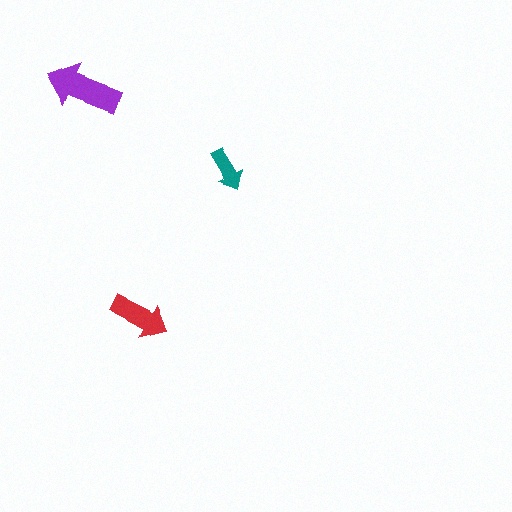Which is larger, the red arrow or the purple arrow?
The purple one.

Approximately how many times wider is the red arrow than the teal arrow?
About 1.5 times wider.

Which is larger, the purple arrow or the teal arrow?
The purple one.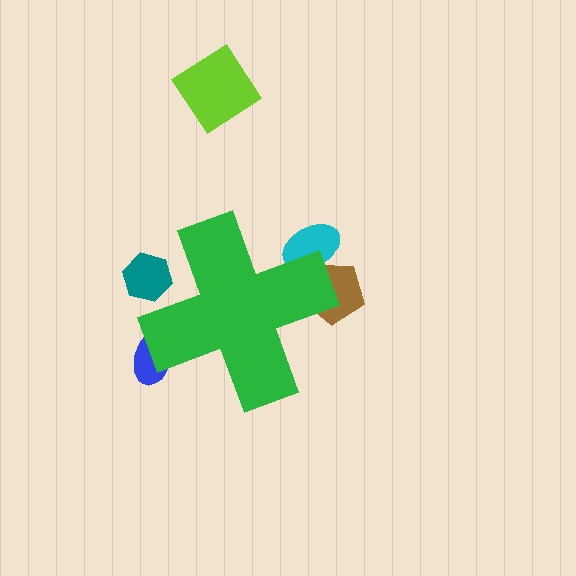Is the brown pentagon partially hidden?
Yes, the brown pentagon is partially hidden behind the green cross.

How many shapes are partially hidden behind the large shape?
4 shapes are partially hidden.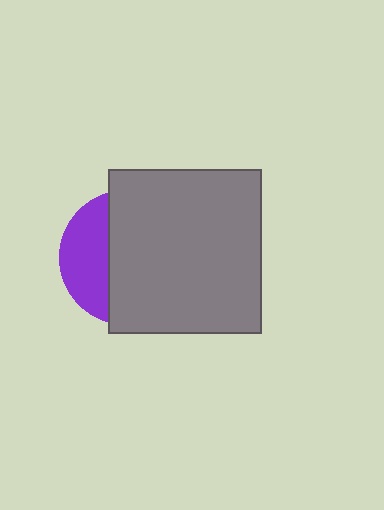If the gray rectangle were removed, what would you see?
You would see the complete purple circle.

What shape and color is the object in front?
The object in front is a gray rectangle.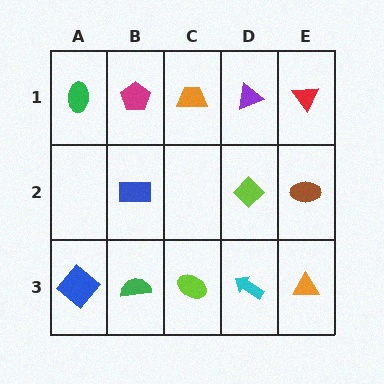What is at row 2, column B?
A blue rectangle.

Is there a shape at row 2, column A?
No, that cell is empty.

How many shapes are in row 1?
5 shapes.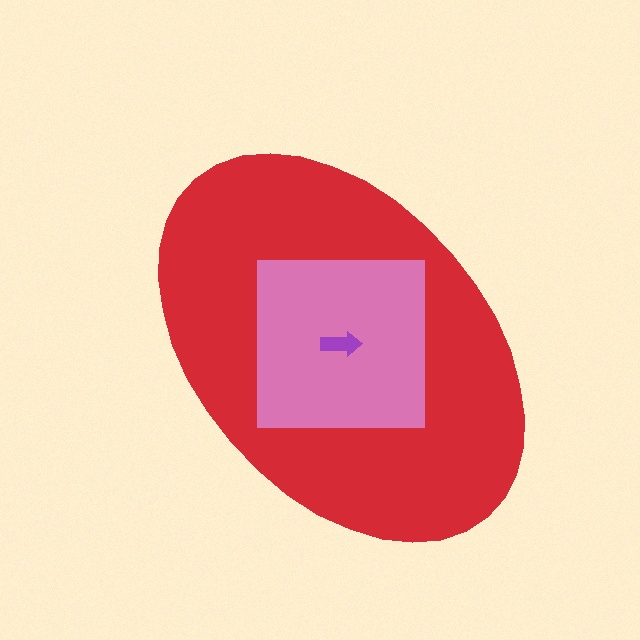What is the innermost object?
The purple arrow.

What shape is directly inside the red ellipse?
The pink square.